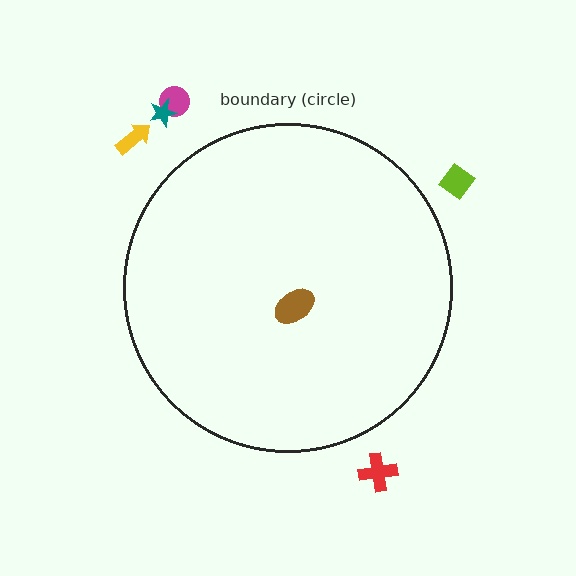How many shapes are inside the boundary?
1 inside, 5 outside.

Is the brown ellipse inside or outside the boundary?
Inside.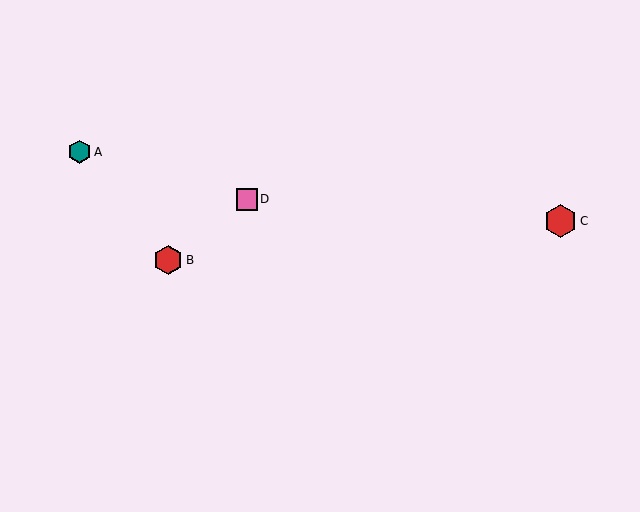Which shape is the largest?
The red hexagon (labeled C) is the largest.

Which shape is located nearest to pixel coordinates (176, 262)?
The red hexagon (labeled B) at (168, 260) is nearest to that location.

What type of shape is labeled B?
Shape B is a red hexagon.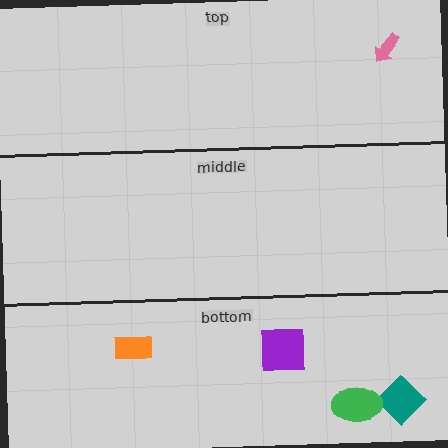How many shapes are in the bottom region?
4.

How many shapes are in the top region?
1.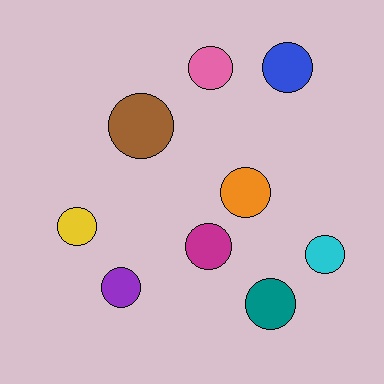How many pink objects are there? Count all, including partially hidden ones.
There is 1 pink object.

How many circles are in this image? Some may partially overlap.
There are 9 circles.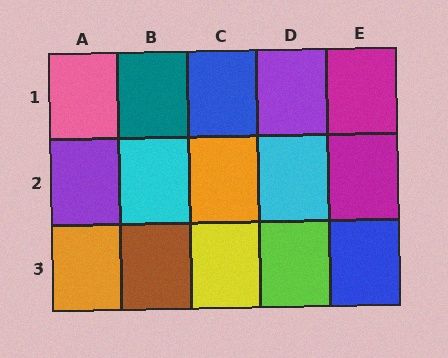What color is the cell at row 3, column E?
Blue.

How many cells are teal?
1 cell is teal.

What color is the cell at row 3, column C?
Yellow.